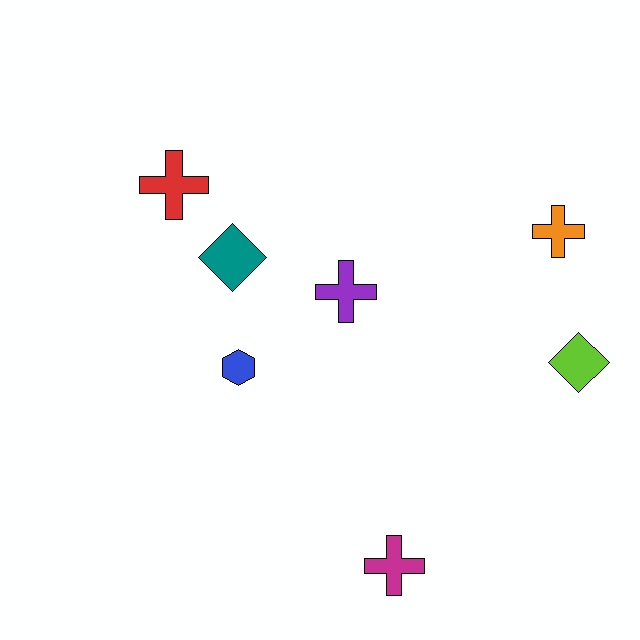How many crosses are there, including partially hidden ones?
There are 4 crosses.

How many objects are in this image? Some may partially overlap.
There are 7 objects.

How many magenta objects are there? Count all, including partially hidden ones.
There is 1 magenta object.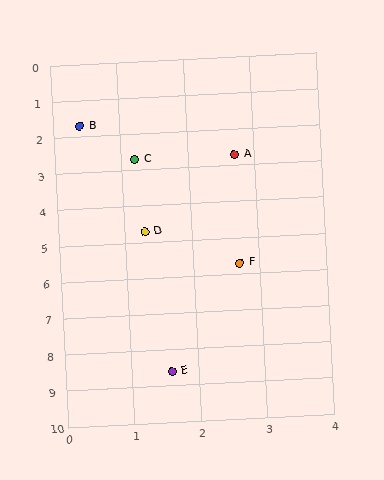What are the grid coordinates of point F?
Point F is at approximately (2.7, 5.7).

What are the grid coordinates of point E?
Point E is at approximately (1.6, 8.6).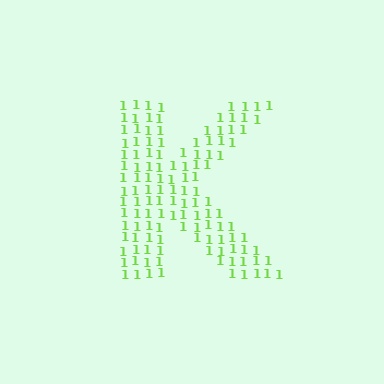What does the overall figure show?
The overall figure shows the letter K.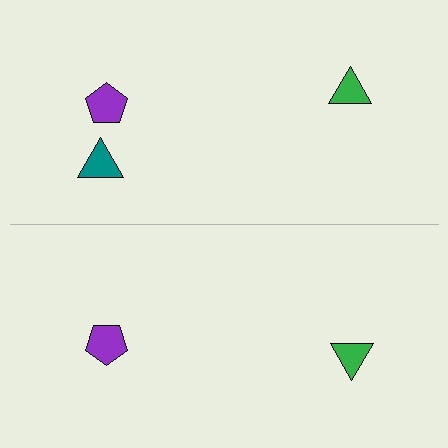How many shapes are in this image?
There are 5 shapes in this image.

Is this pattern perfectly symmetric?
No, the pattern is not perfectly symmetric. A teal triangle is missing from the bottom side.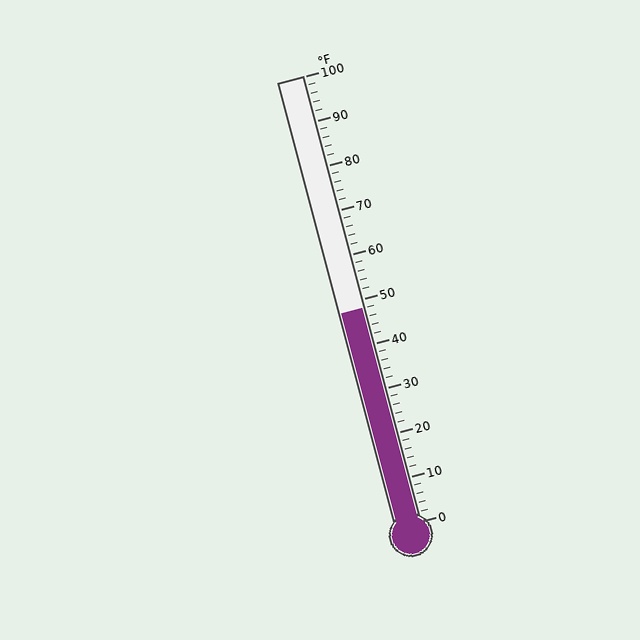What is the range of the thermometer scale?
The thermometer scale ranges from 0°F to 100°F.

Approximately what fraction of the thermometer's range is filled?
The thermometer is filled to approximately 50% of its range.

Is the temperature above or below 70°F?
The temperature is below 70°F.